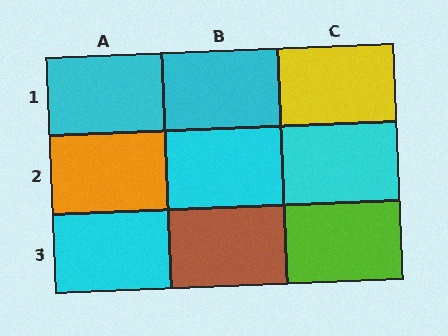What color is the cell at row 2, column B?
Cyan.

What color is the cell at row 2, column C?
Cyan.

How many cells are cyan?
5 cells are cyan.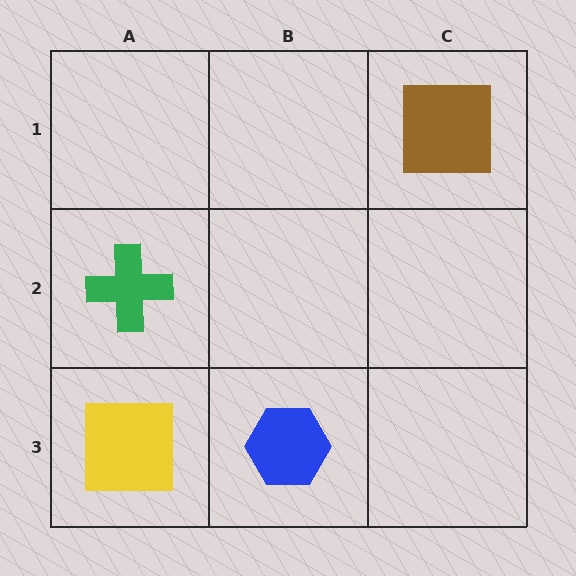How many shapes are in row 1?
1 shape.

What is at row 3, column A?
A yellow square.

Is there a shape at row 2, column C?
No, that cell is empty.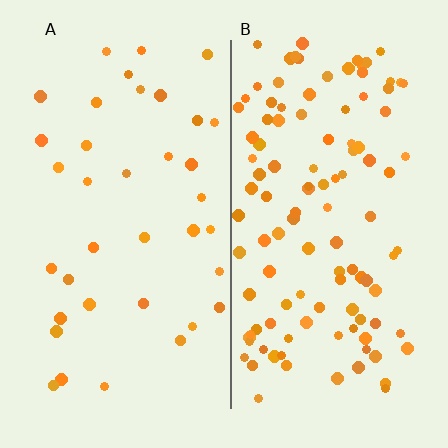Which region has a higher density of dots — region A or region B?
B (the right).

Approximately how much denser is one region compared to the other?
Approximately 3.1× — region B over region A.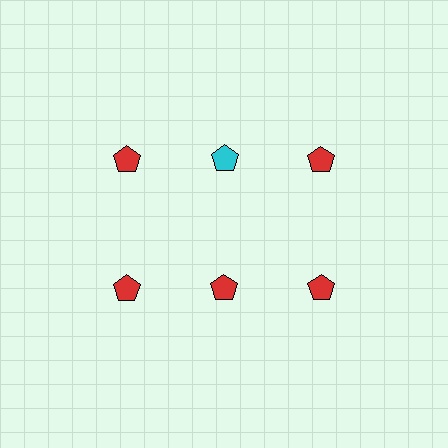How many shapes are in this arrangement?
There are 6 shapes arranged in a grid pattern.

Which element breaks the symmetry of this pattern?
The cyan pentagon in the top row, second from left column breaks the symmetry. All other shapes are red pentagons.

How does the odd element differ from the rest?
It has a different color: cyan instead of red.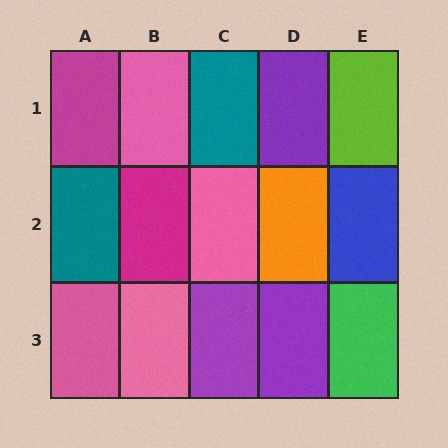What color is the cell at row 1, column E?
Lime.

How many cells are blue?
1 cell is blue.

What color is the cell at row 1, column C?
Teal.